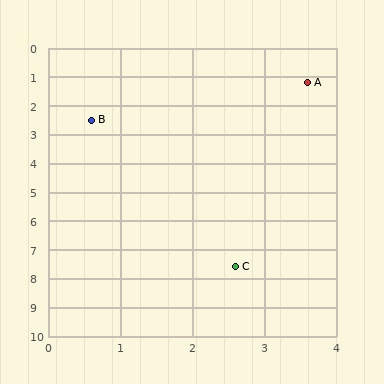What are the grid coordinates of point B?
Point B is at approximately (0.6, 2.5).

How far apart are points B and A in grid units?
Points B and A are about 3.3 grid units apart.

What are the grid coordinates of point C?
Point C is at approximately (2.6, 7.6).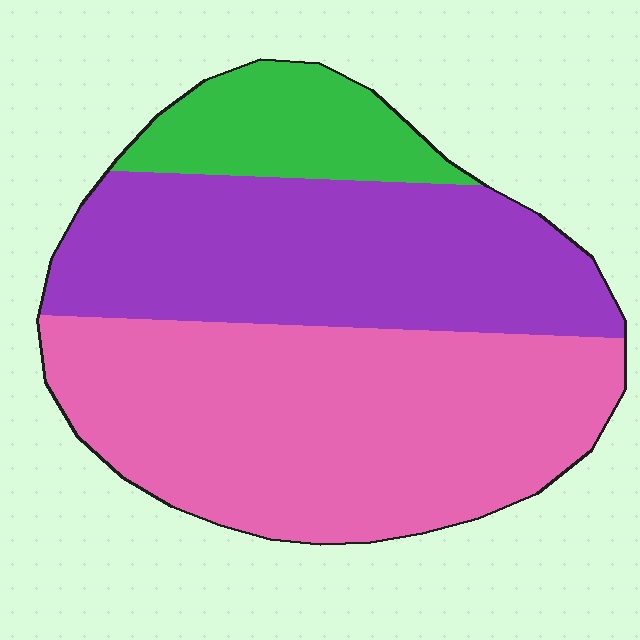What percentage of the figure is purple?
Purple takes up about three eighths (3/8) of the figure.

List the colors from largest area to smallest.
From largest to smallest: pink, purple, green.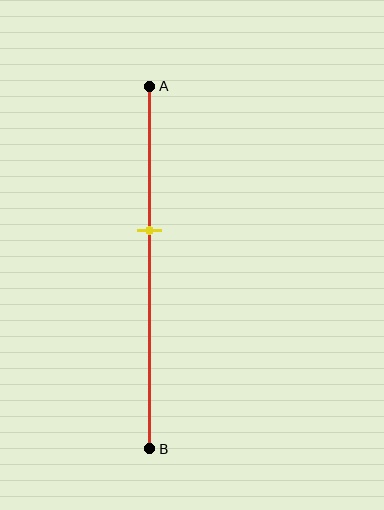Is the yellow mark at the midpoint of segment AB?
No, the mark is at about 40% from A, not at the 50% midpoint.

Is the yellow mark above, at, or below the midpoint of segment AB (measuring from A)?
The yellow mark is above the midpoint of segment AB.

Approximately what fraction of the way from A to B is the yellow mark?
The yellow mark is approximately 40% of the way from A to B.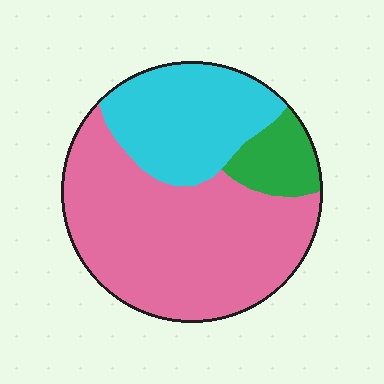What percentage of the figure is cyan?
Cyan covers 29% of the figure.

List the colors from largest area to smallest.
From largest to smallest: pink, cyan, green.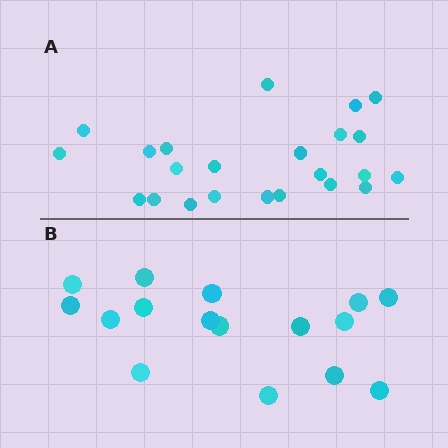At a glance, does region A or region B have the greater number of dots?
Region A (the top region) has more dots.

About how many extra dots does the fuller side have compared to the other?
Region A has roughly 8 or so more dots than region B.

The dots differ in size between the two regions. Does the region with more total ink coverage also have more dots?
No. Region B has more total ink coverage because its dots are larger, but region A actually contains more individual dots. Total area can be misleading — the number of items is what matters here.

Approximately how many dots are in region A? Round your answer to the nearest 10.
About 20 dots. (The exact count is 23, which rounds to 20.)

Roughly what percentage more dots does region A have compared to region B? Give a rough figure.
About 45% more.